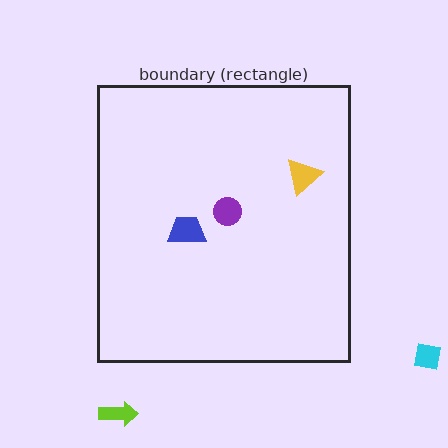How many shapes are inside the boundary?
3 inside, 2 outside.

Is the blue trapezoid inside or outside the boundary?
Inside.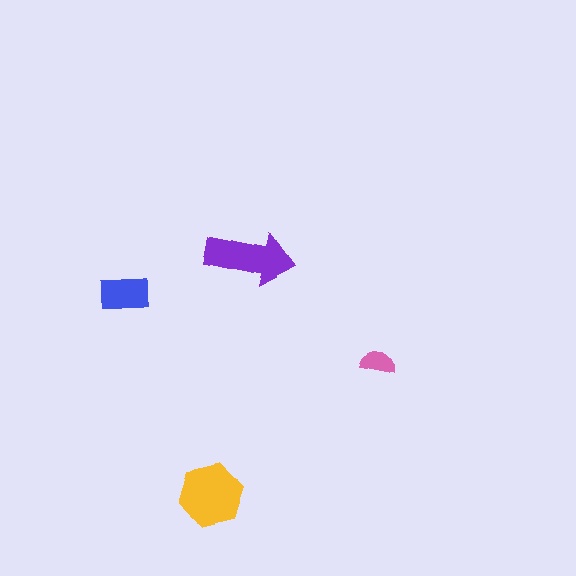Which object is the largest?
The yellow hexagon.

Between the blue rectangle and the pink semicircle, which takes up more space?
The blue rectangle.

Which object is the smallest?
The pink semicircle.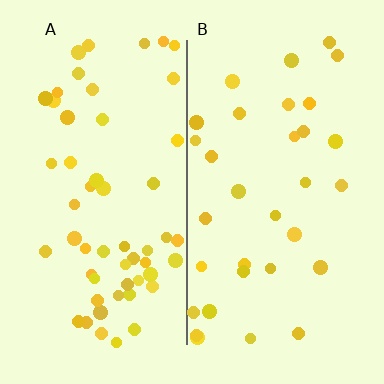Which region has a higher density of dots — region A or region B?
A (the left).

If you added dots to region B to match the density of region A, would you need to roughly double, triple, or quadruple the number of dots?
Approximately double.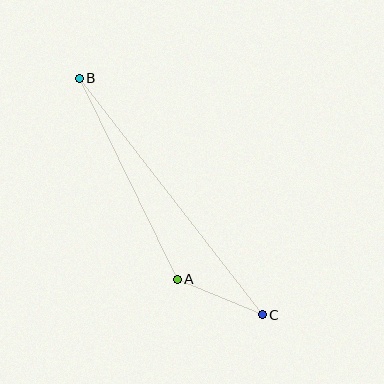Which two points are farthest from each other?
Points B and C are farthest from each other.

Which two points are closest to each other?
Points A and C are closest to each other.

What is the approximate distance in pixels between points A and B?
The distance between A and B is approximately 224 pixels.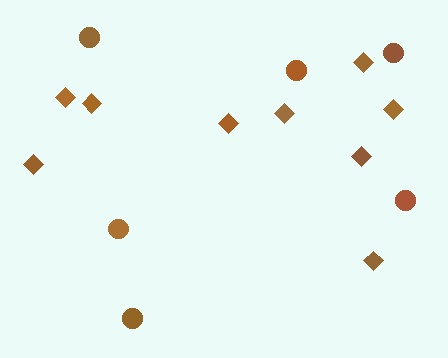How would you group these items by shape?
There are 2 groups: one group of diamonds (9) and one group of circles (6).